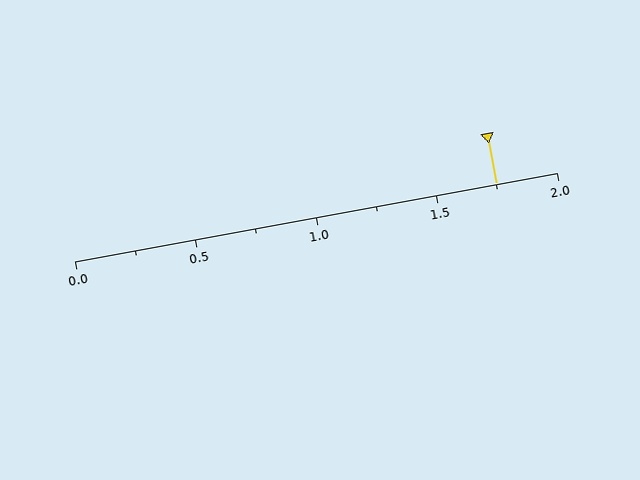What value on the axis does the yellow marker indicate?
The marker indicates approximately 1.75.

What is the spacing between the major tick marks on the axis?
The major ticks are spaced 0.5 apart.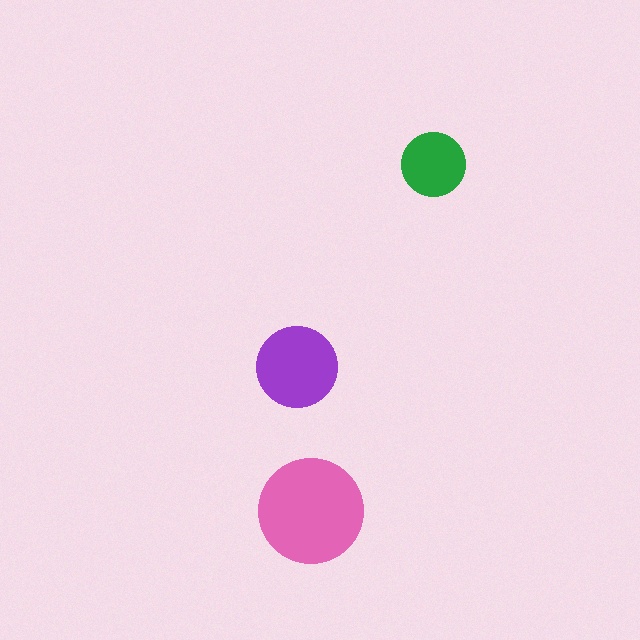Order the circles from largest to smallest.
the pink one, the purple one, the green one.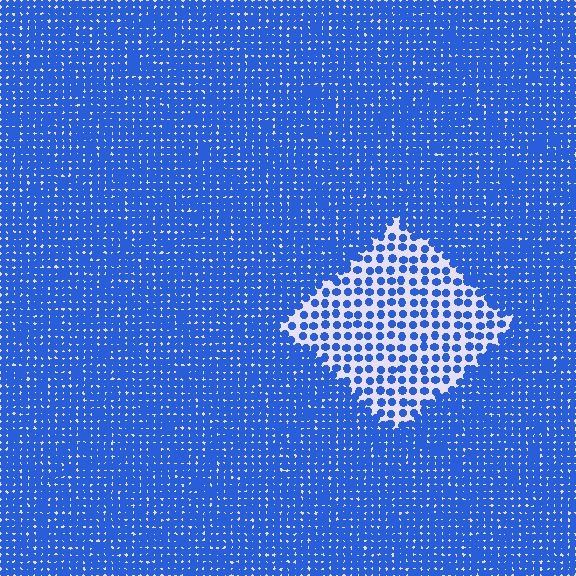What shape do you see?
I see a diamond.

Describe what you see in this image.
The image contains small blue elements arranged at two different densities. A diamond-shaped region is visible where the elements are less densely packed than the surrounding area.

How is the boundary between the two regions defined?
The boundary is defined by a change in element density (approximately 2.5x ratio). All elements are the same color, size, and shape.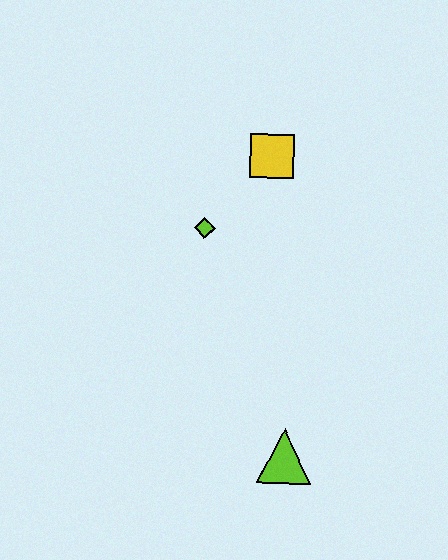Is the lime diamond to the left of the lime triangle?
Yes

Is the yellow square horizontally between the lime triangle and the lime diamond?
Yes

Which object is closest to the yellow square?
The lime diamond is closest to the yellow square.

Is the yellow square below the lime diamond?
No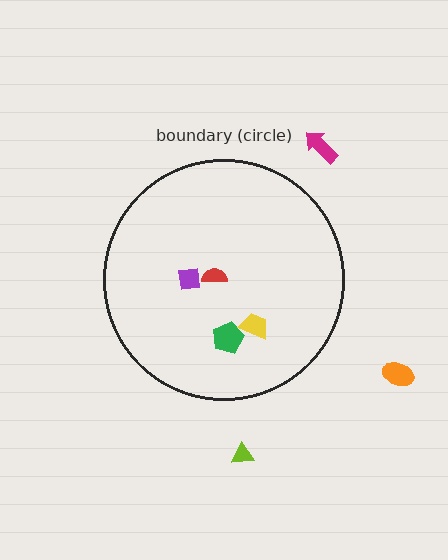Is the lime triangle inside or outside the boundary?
Outside.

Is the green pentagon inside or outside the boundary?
Inside.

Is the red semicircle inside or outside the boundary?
Inside.